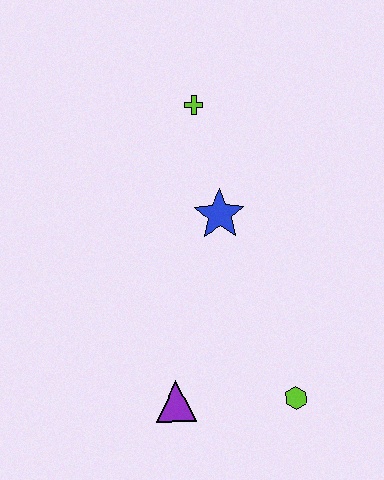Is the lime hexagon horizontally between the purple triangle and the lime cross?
No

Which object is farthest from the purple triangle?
The lime cross is farthest from the purple triangle.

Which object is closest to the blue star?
The lime cross is closest to the blue star.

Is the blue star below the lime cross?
Yes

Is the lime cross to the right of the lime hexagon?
No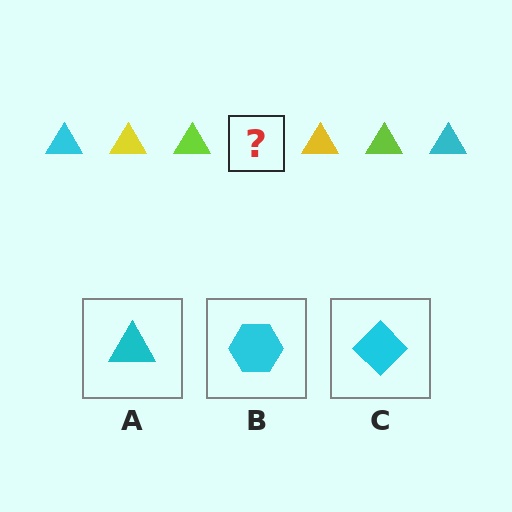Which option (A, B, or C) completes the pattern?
A.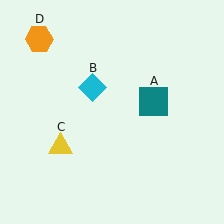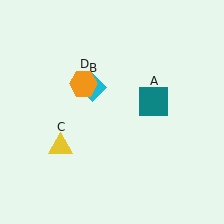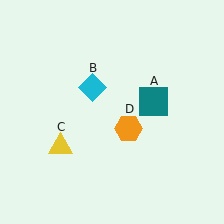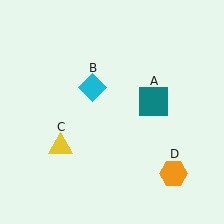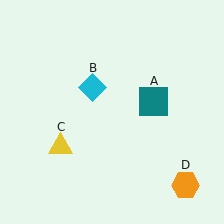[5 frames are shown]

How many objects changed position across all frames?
1 object changed position: orange hexagon (object D).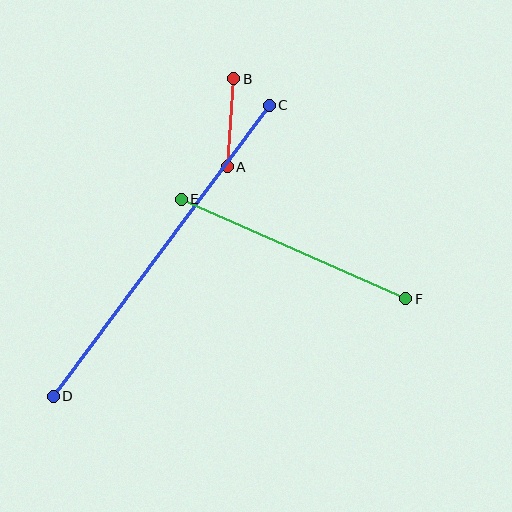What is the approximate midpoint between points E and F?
The midpoint is at approximately (294, 249) pixels.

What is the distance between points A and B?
The distance is approximately 88 pixels.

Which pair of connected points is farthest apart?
Points C and D are farthest apart.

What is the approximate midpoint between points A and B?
The midpoint is at approximately (231, 123) pixels.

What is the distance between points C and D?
The distance is approximately 362 pixels.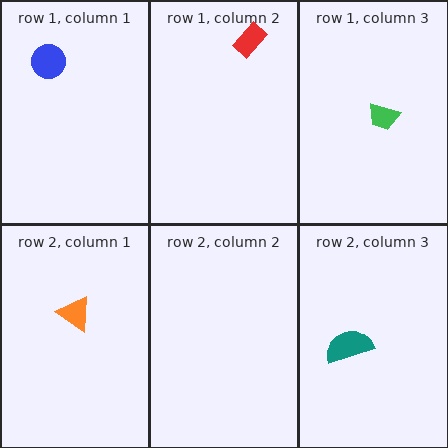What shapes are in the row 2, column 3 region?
The teal semicircle.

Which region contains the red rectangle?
The row 1, column 2 region.